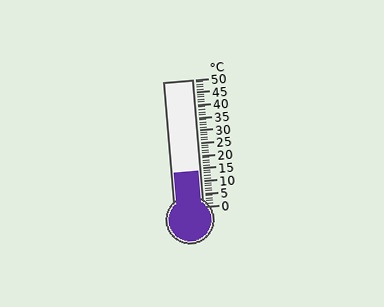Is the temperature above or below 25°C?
The temperature is below 25°C.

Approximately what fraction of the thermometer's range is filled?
The thermometer is filled to approximately 30% of its range.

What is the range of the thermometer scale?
The thermometer scale ranges from 0°C to 50°C.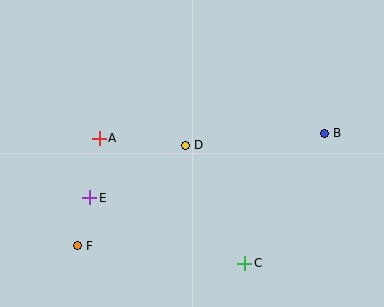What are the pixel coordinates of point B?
Point B is at (324, 133).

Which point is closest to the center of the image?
Point D at (185, 145) is closest to the center.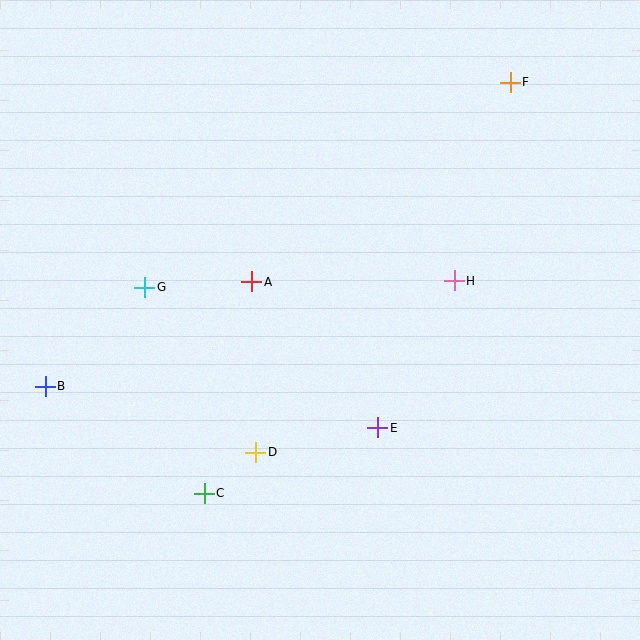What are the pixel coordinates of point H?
Point H is at (454, 281).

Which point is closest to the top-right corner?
Point F is closest to the top-right corner.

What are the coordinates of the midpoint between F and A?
The midpoint between F and A is at (381, 182).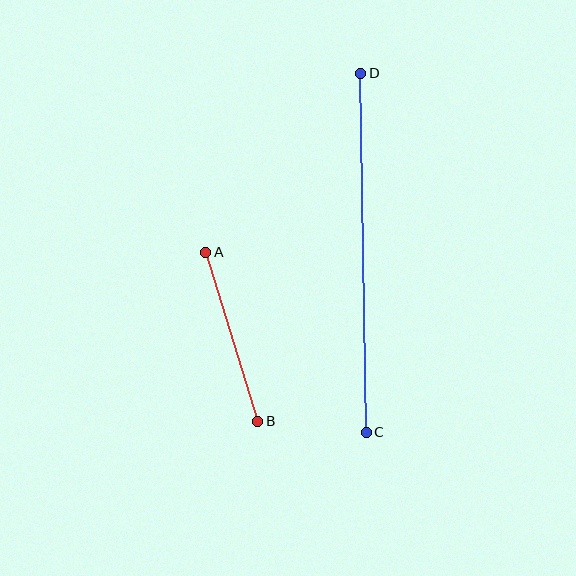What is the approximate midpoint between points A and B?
The midpoint is at approximately (232, 337) pixels.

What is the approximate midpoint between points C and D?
The midpoint is at approximately (364, 253) pixels.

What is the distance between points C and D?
The distance is approximately 359 pixels.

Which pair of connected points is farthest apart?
Points C and D are farthest apart.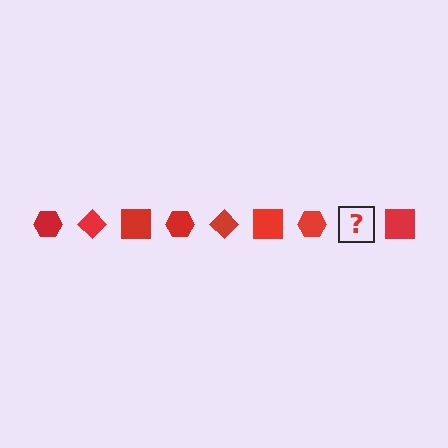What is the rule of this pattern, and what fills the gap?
The rule is that the pattern cycles through hexagon, diamond, square shapes in red. The gap should be filled with a red diamond.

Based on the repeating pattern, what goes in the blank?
The blank should be a red diamond.